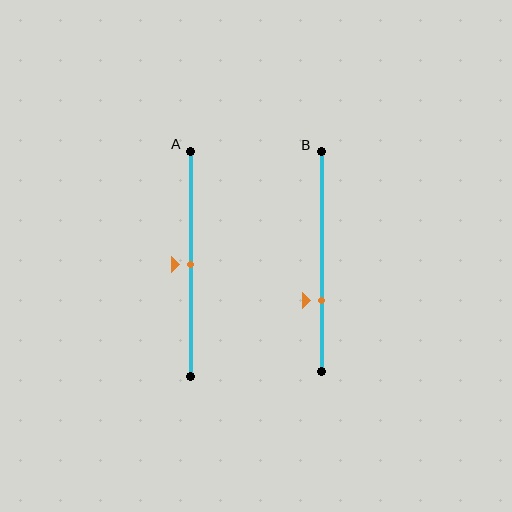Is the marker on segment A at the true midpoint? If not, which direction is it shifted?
Yes, the marker on segment A is at the true midpoint.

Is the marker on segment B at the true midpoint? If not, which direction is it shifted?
No, the marker on segment B is shifted downward by about 18% of the segment length.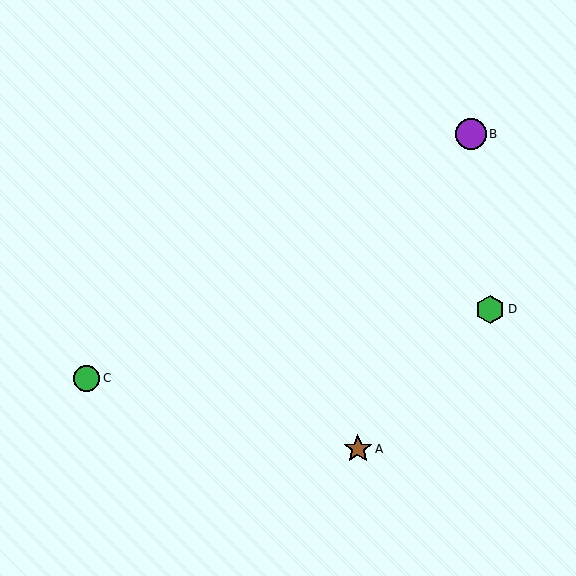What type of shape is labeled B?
Shape B is a purple circle.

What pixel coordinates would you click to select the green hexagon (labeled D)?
Click at (490, 309) to select the green hexagon D.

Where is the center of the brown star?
The center of the brown star is at (358, 449).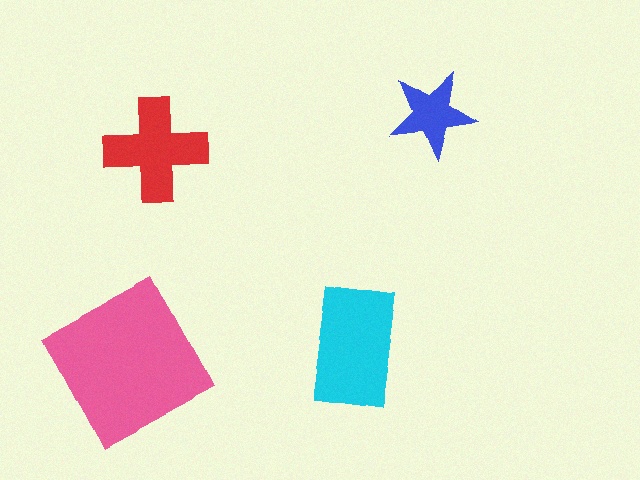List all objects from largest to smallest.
The pink square, the cyan rectangle, the red cross, the blue star.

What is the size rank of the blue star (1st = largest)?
4th.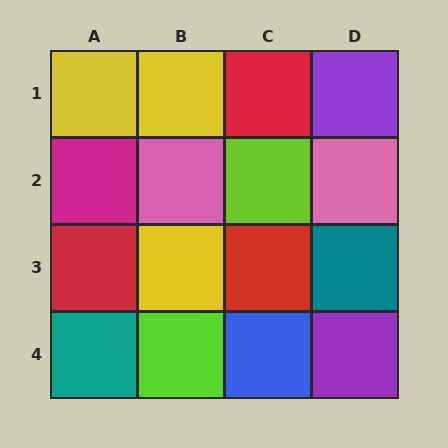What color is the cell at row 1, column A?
Yellow.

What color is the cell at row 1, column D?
Purple.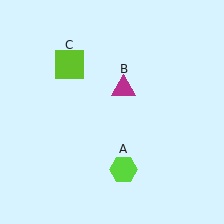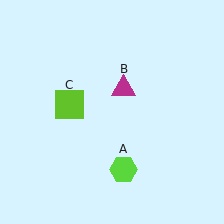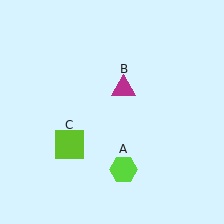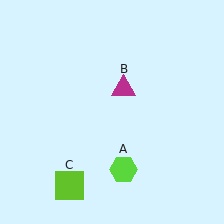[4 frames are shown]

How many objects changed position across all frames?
1 object changed position: lime square (object C).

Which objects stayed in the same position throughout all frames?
Lime hexagon (object A) and magenta triangle (object B) remained stationary.